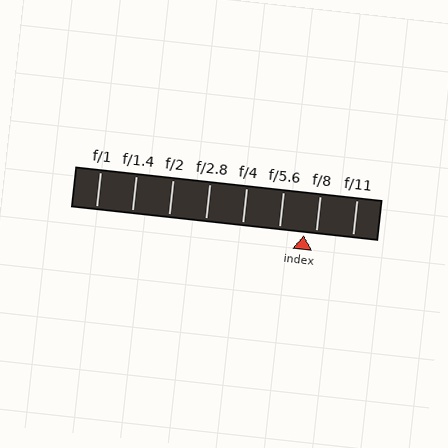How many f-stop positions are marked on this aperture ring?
There are 8 f-stop positions marked.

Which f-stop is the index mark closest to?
The index mark is closest to f/8.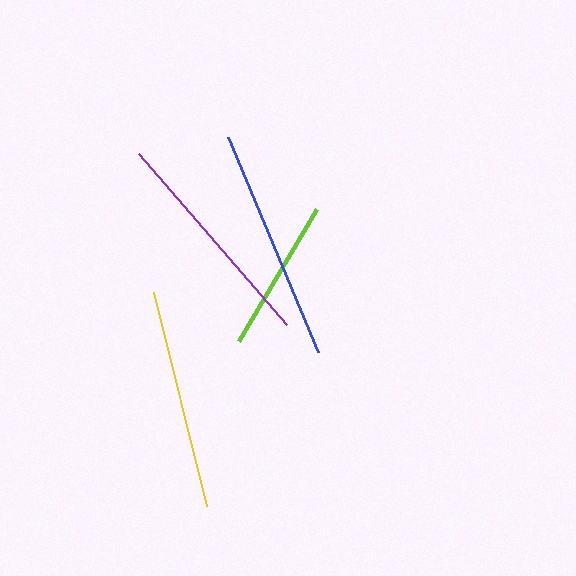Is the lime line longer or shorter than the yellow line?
The yellow line is longer than the lime line.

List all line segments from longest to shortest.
From longest to shortest: blue, purple, yellow, lime.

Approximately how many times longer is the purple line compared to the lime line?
The purple line is approximately 1.5 times the length of the lime line.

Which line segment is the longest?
The blue line is the longest at approximately 233 pixels.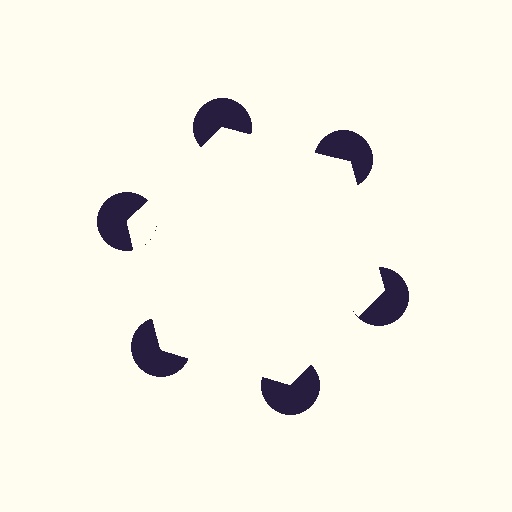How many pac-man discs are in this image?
There are 6 — one at each vertex of the illusory hexagon.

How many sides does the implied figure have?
6 sides.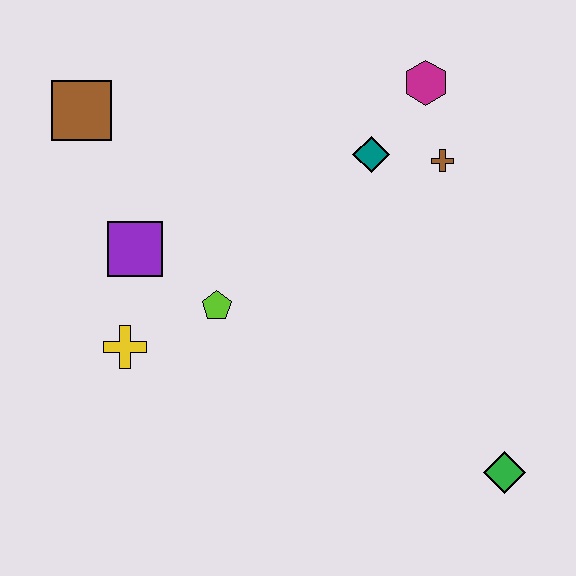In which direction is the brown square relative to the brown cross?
The brown square is to the left of the brown cross.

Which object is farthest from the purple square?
The green diamond is farthest from the purple square.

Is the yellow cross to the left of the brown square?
No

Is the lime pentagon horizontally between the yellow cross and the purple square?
No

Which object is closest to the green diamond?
The brown cross is closest to the green diamond.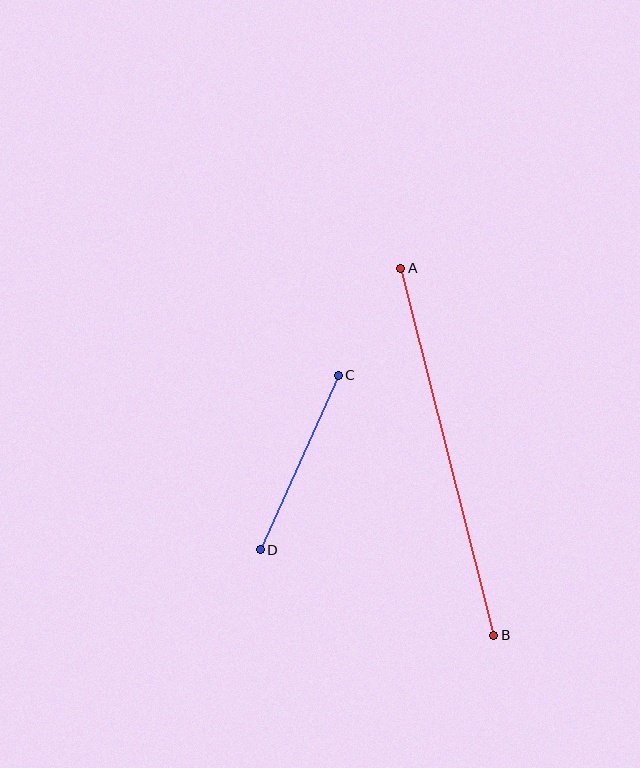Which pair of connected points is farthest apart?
Points A and B are farthest apart.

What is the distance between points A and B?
The distance is approximately 379 pixels.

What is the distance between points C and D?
The distance is approximately 191 pixels.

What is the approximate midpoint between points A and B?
The midpoint is at approximately (447, 452) pixels.